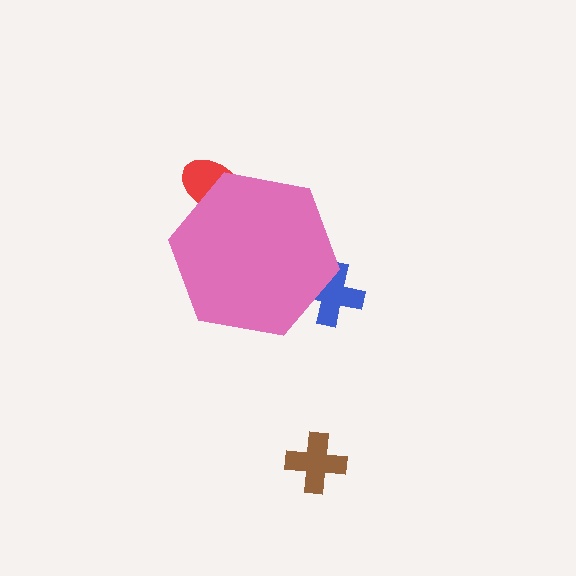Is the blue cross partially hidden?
Yes, the blue cross is partially hidden behind the pink hexagon.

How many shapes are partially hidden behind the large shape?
2 shapes are partially hidden.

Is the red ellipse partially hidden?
Yes, the red ellipse is partially hidden behind the pink hexagon.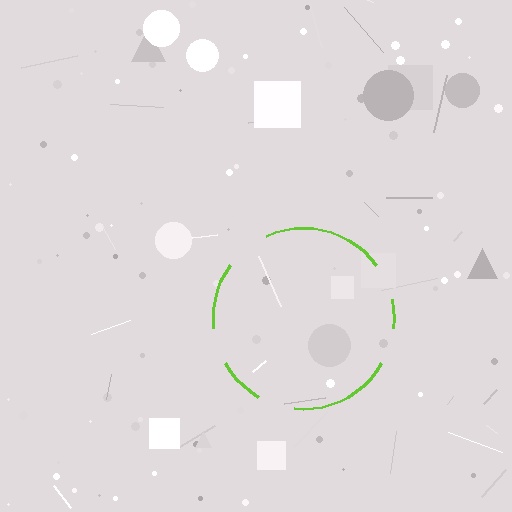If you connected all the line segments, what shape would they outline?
They would outline a circle.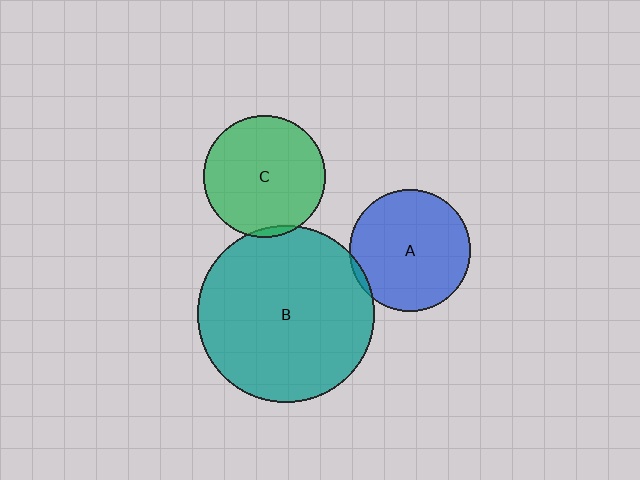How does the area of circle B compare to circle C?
Approximately 2.1 times.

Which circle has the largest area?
Circle B (teal).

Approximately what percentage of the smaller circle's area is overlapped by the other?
Approximately 5%.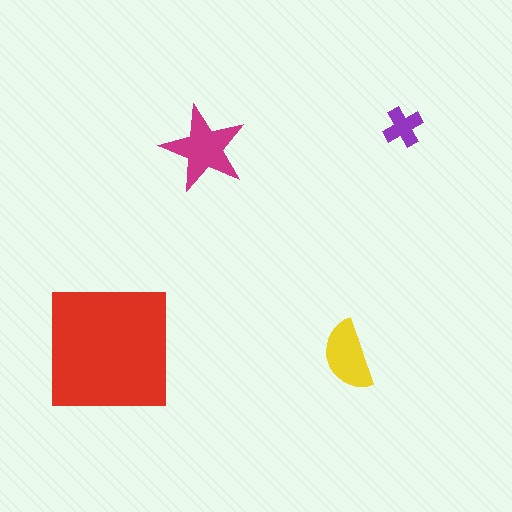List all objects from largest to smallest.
The red square, the magenta star, the yellow semicircle, the purple cross.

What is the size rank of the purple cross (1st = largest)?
4th.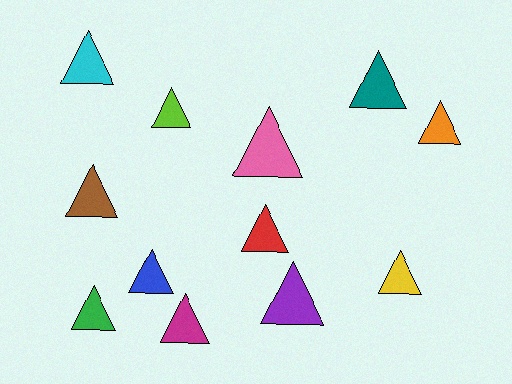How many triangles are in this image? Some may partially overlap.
There are 12 triangles.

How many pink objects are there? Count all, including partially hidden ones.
There is 1 pink object.